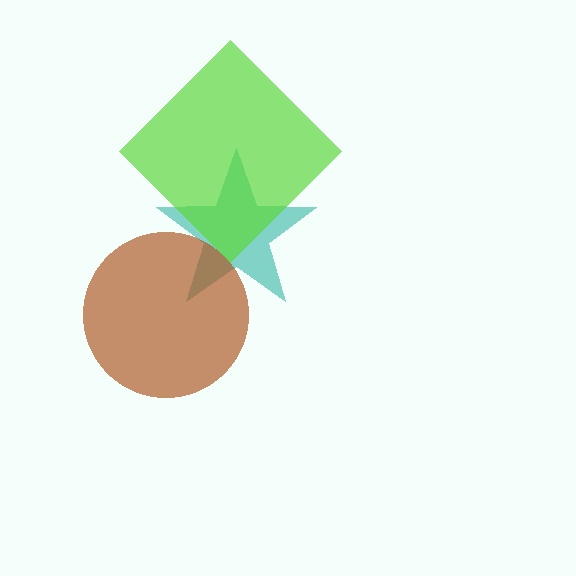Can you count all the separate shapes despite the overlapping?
Yes, there are 3 separate shapes.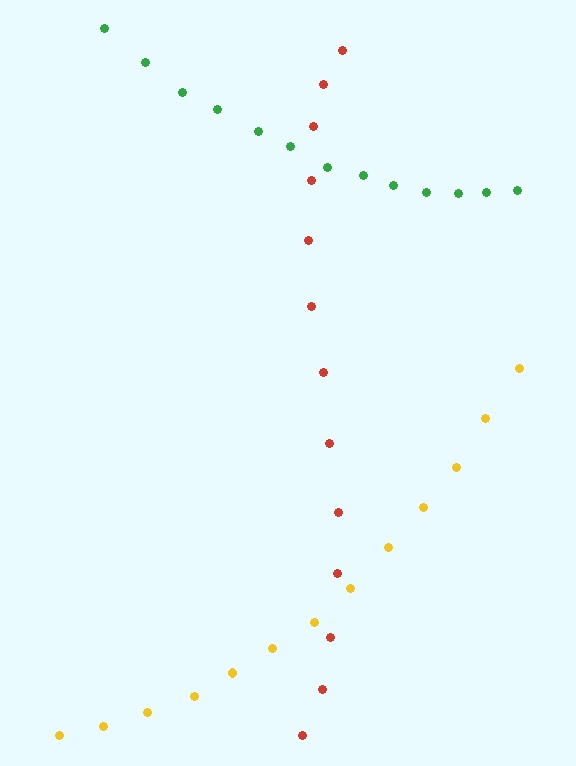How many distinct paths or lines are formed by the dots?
There are 3 distinct paths.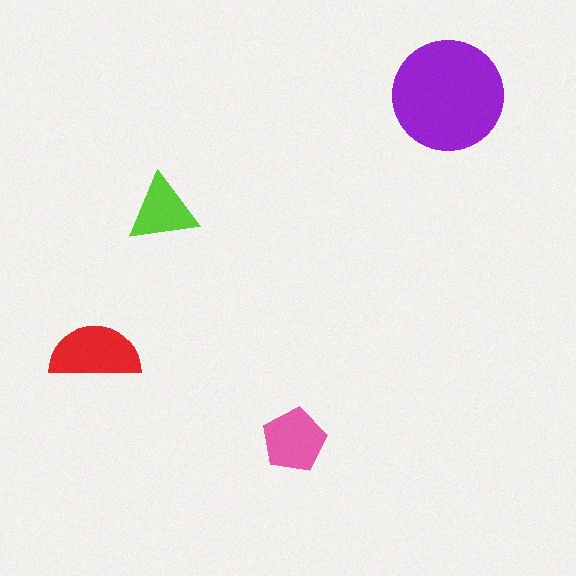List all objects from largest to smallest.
The purple circle, the red semicircle, the pink pentagon, the lime triangle.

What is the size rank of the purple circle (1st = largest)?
1st.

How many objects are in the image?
There are 4 objects in the image.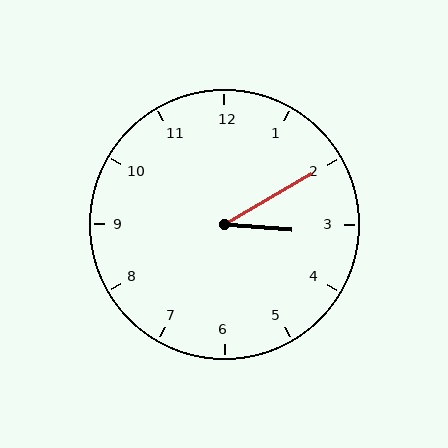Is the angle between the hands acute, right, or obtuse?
It is acute.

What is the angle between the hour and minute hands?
Approximately 35 degrees.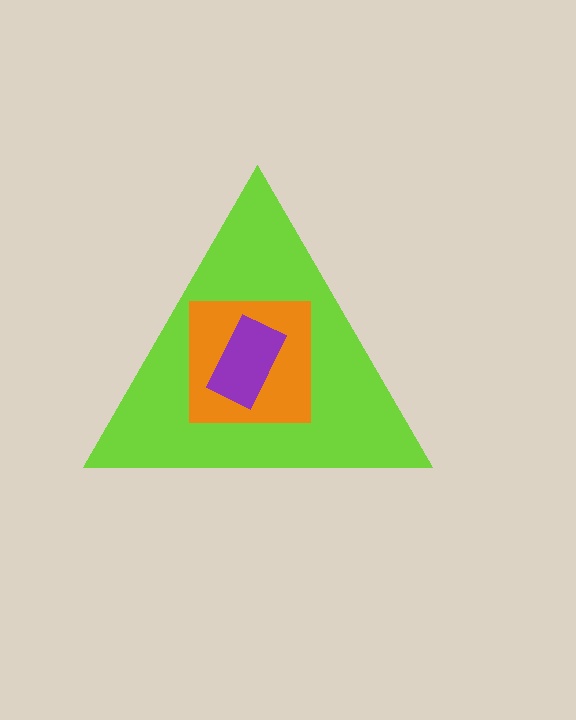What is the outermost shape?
The lime triangle.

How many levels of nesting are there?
3.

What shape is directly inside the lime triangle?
The orange square.